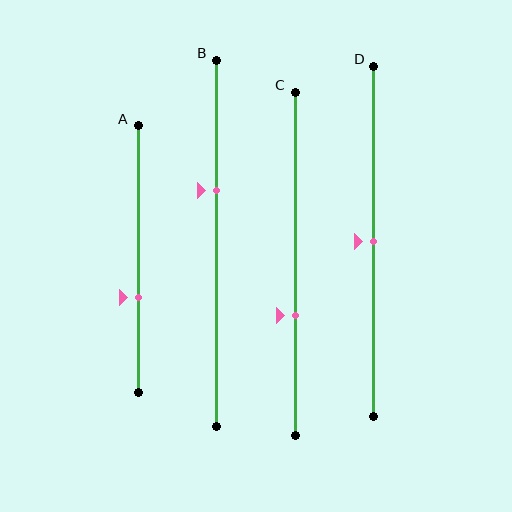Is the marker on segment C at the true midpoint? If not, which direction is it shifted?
No, the marker on segment C is shifted downward by about 15% of the segment length.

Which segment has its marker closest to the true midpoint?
Segment D has its marker closest to the true midpoint.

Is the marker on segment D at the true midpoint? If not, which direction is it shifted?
Yes, the marker on segment D is at the true midpoint.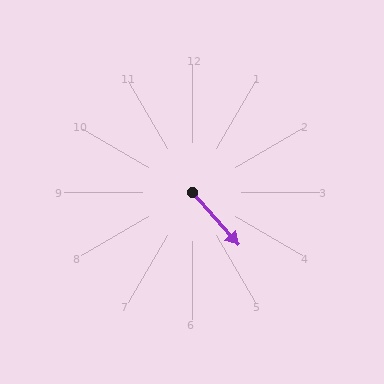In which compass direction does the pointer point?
Southeast.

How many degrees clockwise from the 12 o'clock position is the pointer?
Approximately 139 degrees.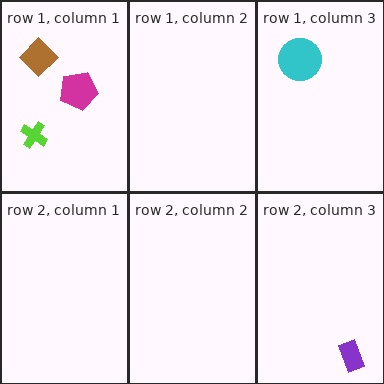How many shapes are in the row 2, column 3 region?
1.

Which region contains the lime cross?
The row 1, column 1 region.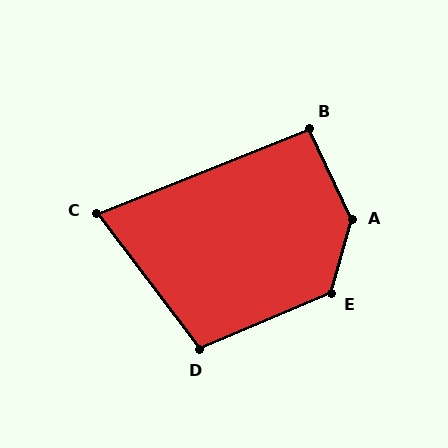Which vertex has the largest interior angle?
A, at approximately 140 degrees.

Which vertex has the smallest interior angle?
C, at approximately 75 degrees.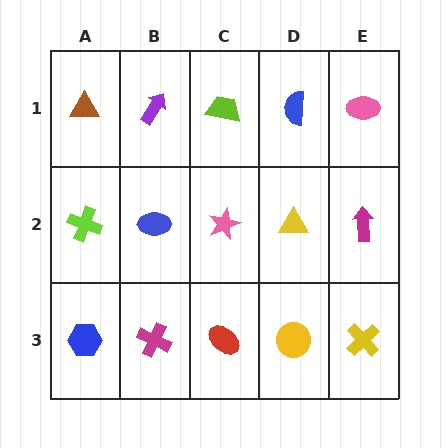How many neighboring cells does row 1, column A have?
2.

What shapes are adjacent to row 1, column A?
A lime cross (row 2, column A), a purple arrow (row 1, column B).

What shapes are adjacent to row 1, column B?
A blue ellipse (row 2, column B), a brown triangle (row 1, column A), a lime trapezoid (row 1, column C).